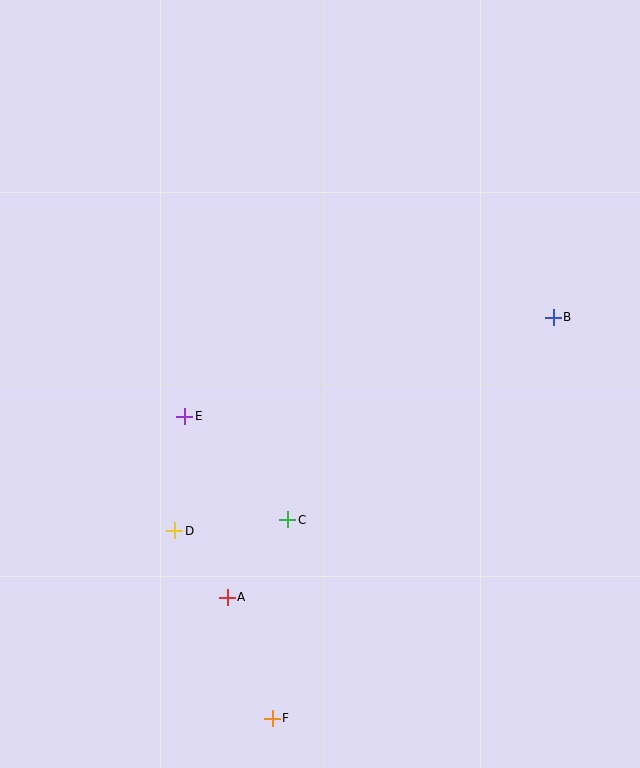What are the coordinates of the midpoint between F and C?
The midpoint between F and C is at (280, 619).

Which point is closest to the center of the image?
Point E at (185, 416) is closest to the center.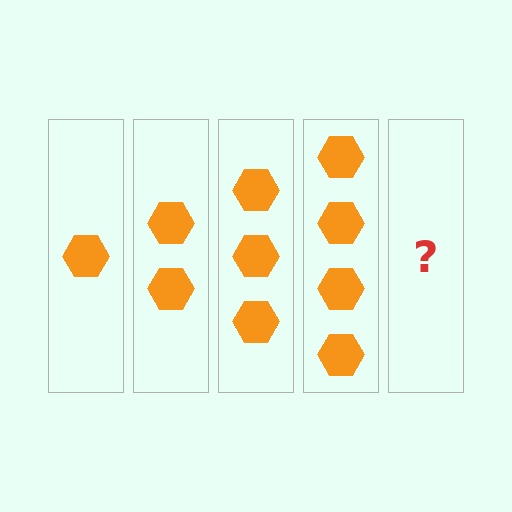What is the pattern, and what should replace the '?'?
The pattern is that each step adds one more hexagon. The '?' should be 5 hexagons.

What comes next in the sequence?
The next element should be 5 hexagons.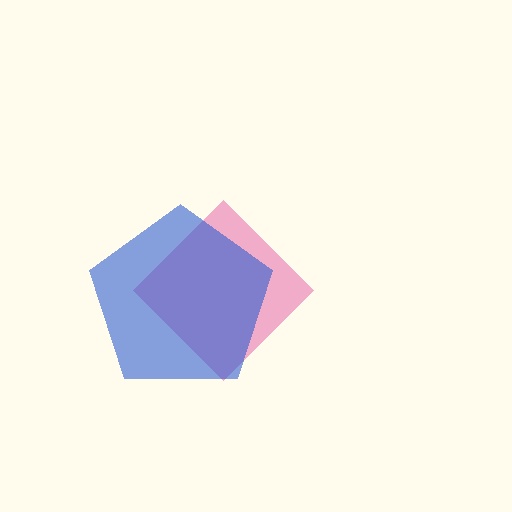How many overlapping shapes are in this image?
There are 2 overlapping shapes in the image.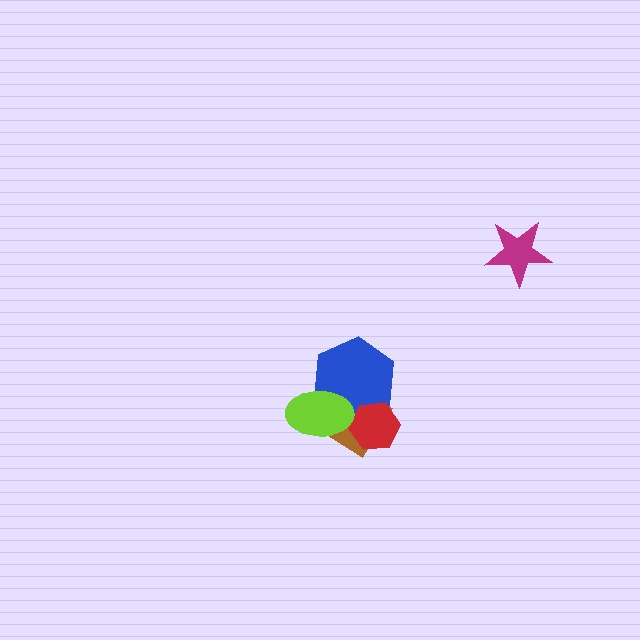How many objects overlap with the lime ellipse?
2 objects overlap with the lime ellipse.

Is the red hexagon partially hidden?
No, no other shape covers it.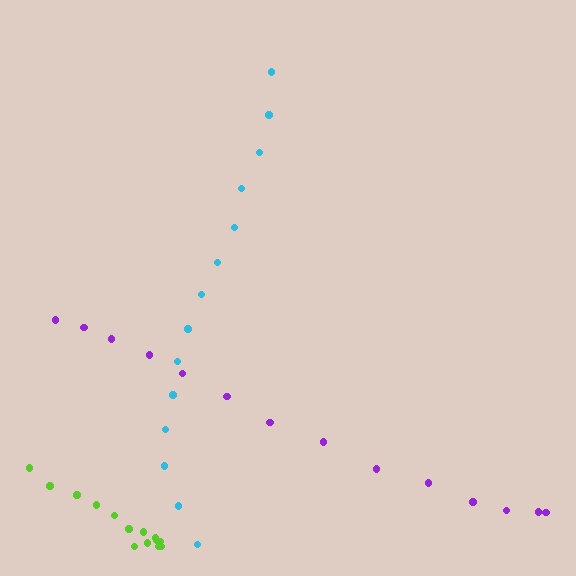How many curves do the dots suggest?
There are 3 distinct paths.